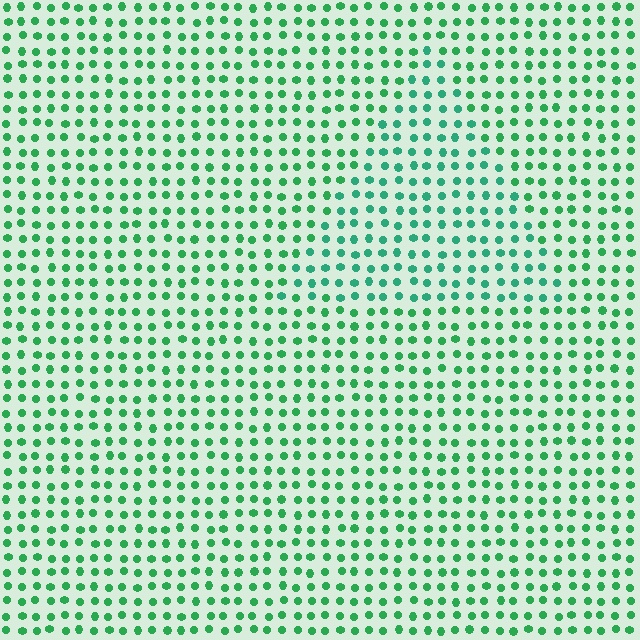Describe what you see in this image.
The image is filled with small green elements in a uniform arrangement. A triangle-shaped region is visible where the elements are tinted to a slightly different hue, forming a subtle color boundary.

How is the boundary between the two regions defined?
The boundary is defined purely by a slight shift in hue (about 21 degrees). Spacing, size, and orientation are identical on both sides.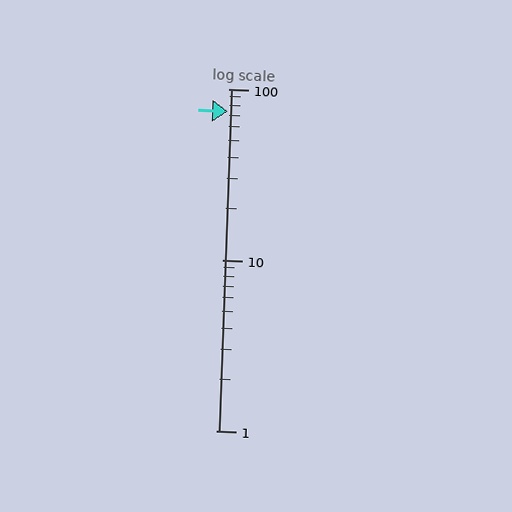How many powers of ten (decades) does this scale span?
The scale spans 2 decades, from 1 to 100.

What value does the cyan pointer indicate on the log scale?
The pointer indicates approximately 74.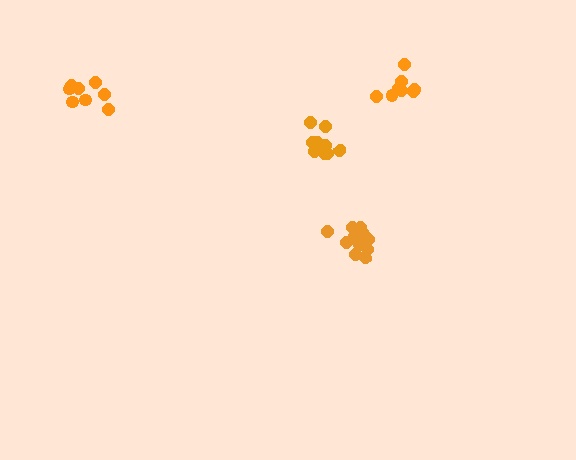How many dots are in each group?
Group 1: 9 dots, Group 2: 13 dots, Group 3: 8 dots, Group 4: 8 dots (38 total).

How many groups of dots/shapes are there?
There are 4 groups.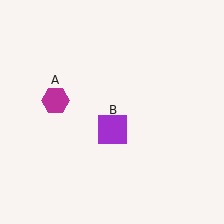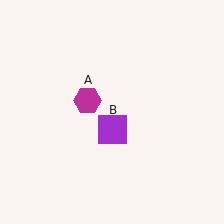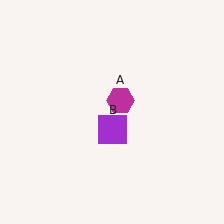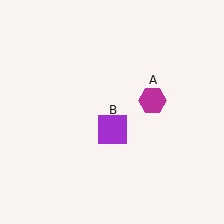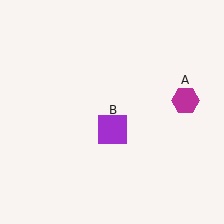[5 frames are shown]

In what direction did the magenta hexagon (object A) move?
The magenta hexagon (object A) moved right.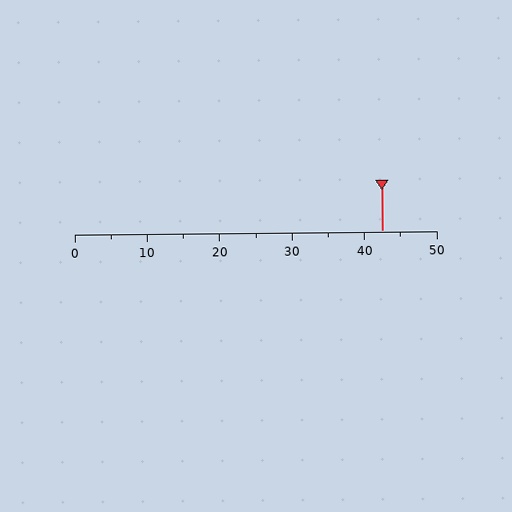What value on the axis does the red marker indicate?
The marker indicates approximately 42.5.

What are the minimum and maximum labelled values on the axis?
The axis runs from 0 to 50.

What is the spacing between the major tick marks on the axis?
The major ticks are spaced 10 apart.